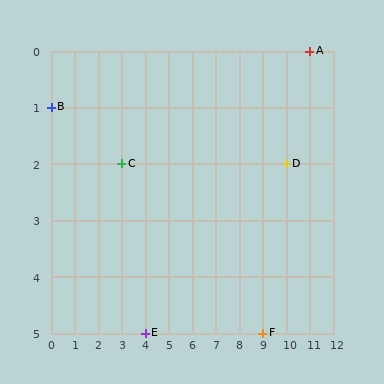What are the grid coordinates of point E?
Point E is at grid coordinates (4, 5).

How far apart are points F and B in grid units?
Points F and B are 9 columns and 4 rows apart (about 9.8 grid units diagonally).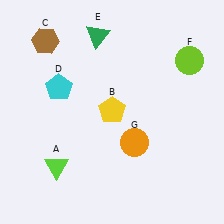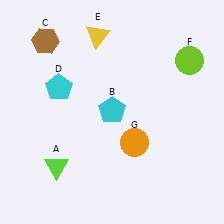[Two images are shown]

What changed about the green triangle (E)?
In Image 1, E is green. In Image 2, it changed to yellow.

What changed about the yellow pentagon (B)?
In Image 1, B is yellow. In Image 2, it changed to cyan.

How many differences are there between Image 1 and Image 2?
There are 2 differences between the two images.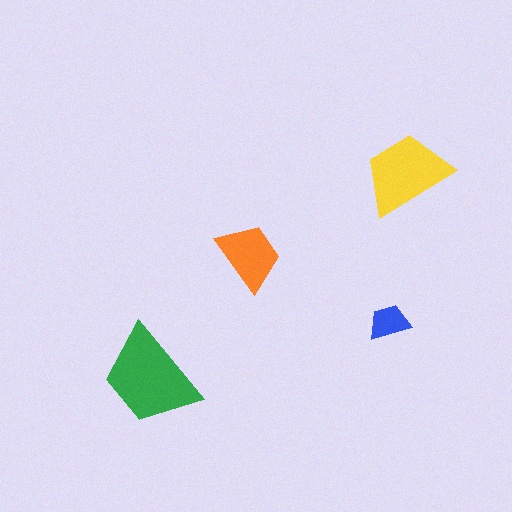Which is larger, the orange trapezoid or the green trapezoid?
The green one.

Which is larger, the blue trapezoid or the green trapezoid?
The green one.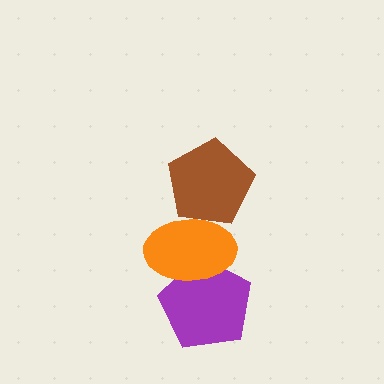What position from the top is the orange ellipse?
The orange ellipse is 2nd from the top.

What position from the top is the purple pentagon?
The purple pentagon is 3rd from the top.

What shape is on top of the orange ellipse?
The brown pentagon is on top of the orange ellipse.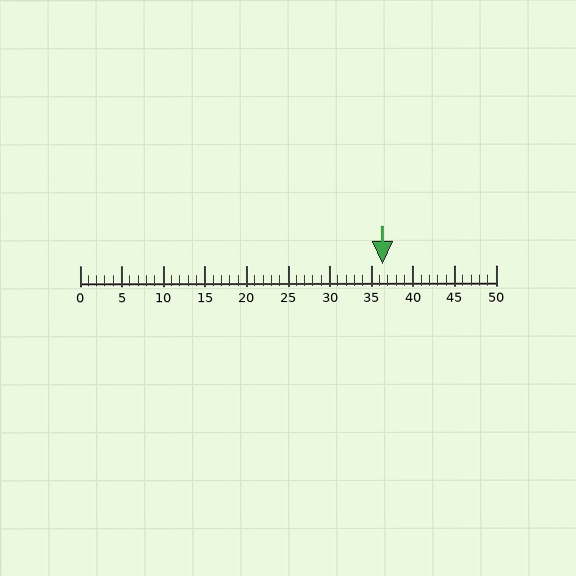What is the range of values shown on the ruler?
The ruler shows values from 0 to 50.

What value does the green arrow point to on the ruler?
The green arrow points to approximately 36.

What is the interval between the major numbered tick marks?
The major tick marks are spaced 5 units apart.